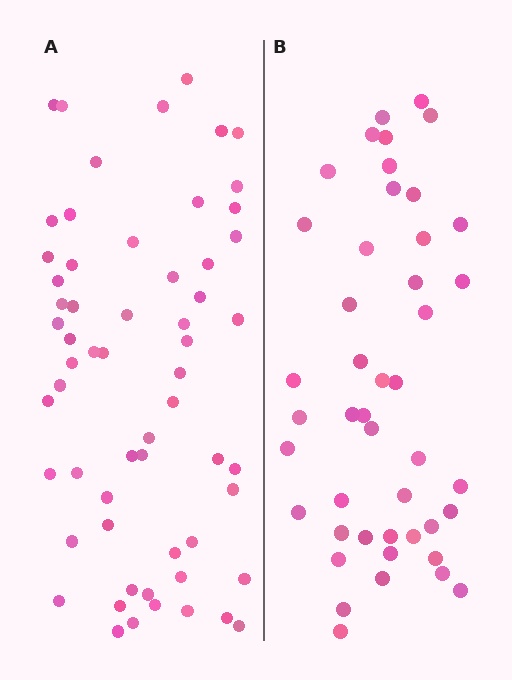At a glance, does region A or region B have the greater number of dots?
Region A (the left region) has more dots.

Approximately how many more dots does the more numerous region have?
Region A has approximately 15 more dots than region B.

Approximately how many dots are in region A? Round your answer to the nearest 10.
About 60 dots.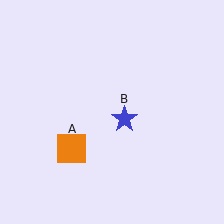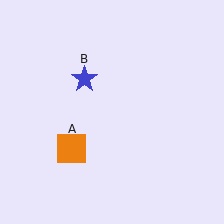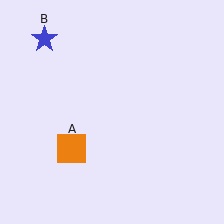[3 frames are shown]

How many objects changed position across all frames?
1 object changed position: blue star (object B).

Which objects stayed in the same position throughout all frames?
Orange square (object A) remained stationary.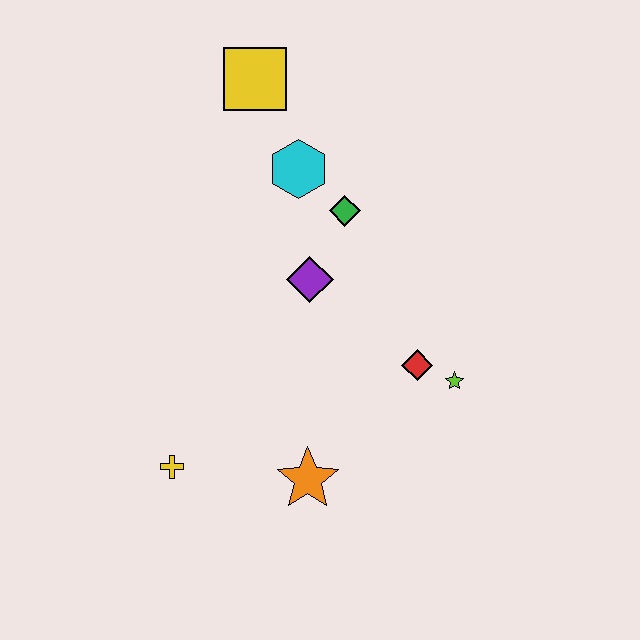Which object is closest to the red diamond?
The lime star is closest to the red diamond.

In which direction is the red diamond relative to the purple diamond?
The red diamond is to the right of the purple diamond.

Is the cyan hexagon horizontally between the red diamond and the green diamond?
No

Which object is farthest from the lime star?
The yellow square is farthest from the lime star.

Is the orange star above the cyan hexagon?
No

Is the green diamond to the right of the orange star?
Yes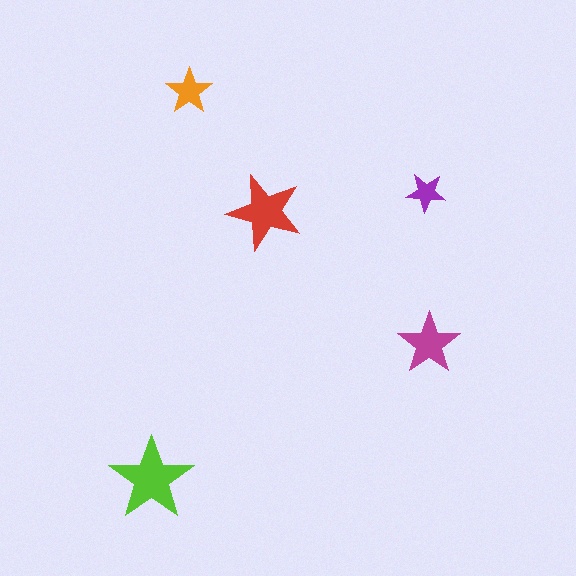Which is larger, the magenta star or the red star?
The red one.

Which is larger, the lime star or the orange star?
The lime one.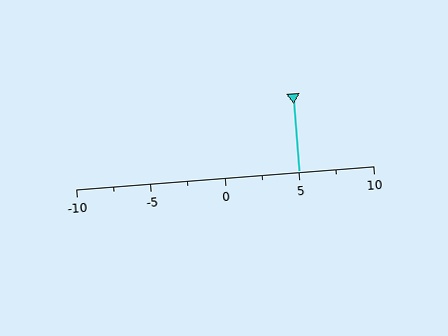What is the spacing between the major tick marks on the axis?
The major ticks are spaced 5 apart.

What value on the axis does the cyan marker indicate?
The marker indicates approximately 5.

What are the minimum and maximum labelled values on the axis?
The axis runs from -10 to 10.